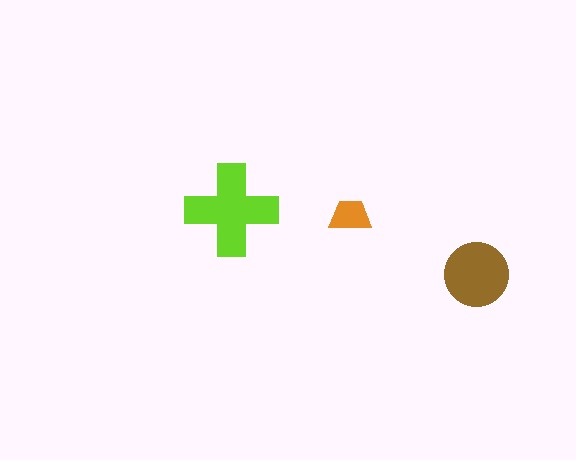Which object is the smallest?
The orange trapezoid.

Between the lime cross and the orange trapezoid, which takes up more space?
The lime cross.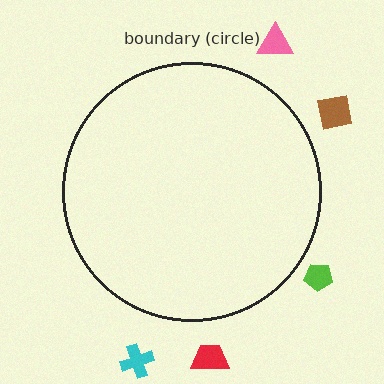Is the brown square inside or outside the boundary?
Outside.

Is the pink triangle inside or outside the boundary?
Outside.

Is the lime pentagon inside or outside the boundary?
Outside.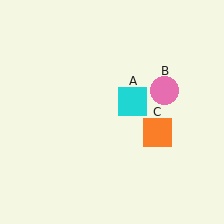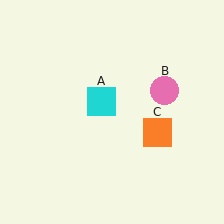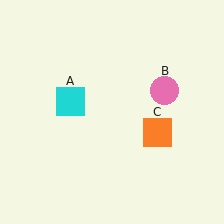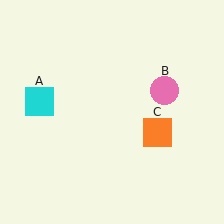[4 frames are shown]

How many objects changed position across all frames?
1 object changed position: cyan square (object A).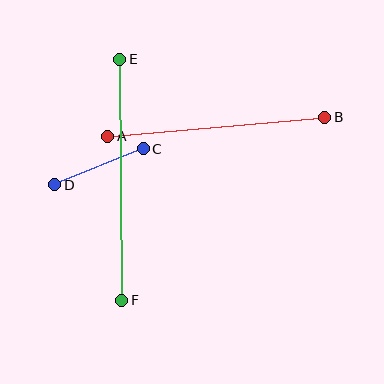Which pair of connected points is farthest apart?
Points E and F are farthest apart.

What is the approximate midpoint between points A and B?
The midpoint is at approximately (216, 127) pixels.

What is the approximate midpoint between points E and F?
The midpoint is at approximately (121, 180) pixels.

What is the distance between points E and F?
The distance is approximately 241 pixels.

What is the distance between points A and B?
The distance is approximately 218 pixels.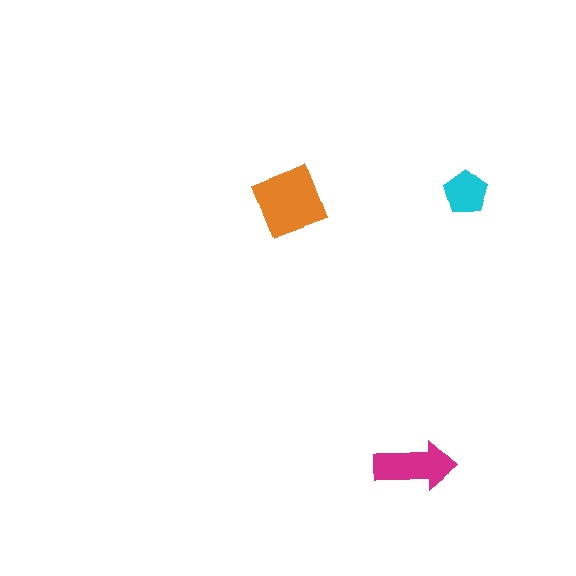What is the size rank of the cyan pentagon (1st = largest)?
3rd.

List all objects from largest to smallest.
The orange diamond, the magenta arrow, the cyan pentagon.